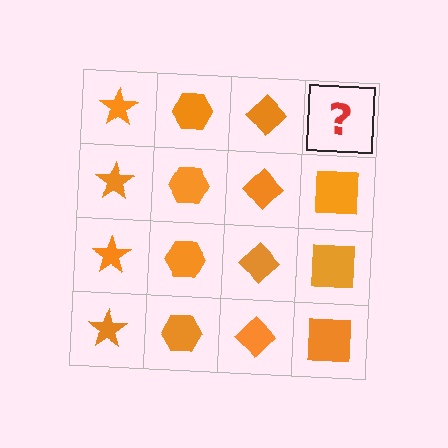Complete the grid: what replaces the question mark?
The question mark should be replaced with an orange square.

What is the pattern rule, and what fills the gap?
The rule is that each column has a consistent shape. The gap should be filled with an orange square.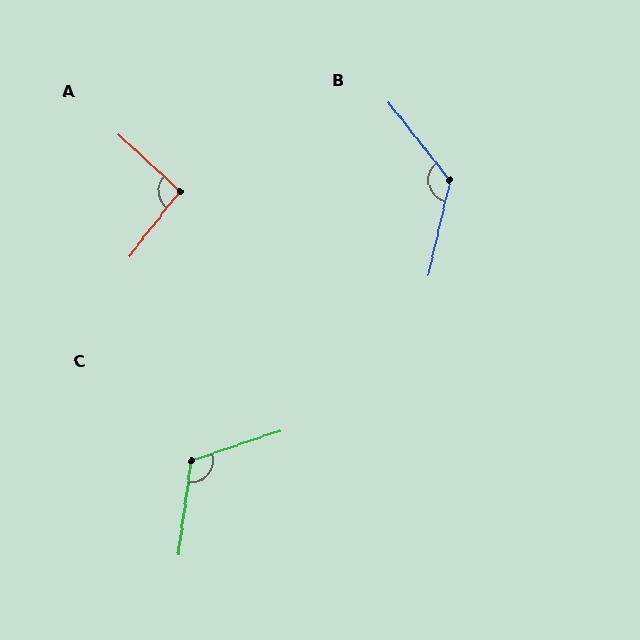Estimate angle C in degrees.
Approximately 116 degrees.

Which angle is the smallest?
A, at approximately 95 degrees.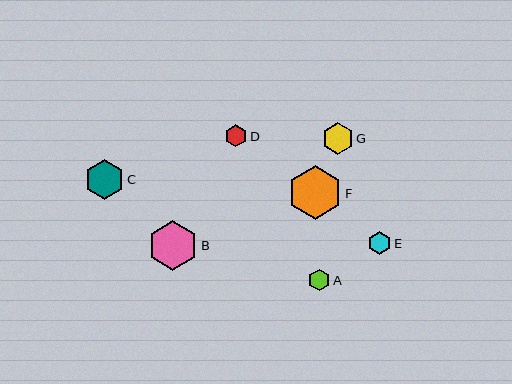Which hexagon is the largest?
Hexagon F is the largest with a size of approximately 54 pixels.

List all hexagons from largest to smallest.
From largest to smallest: F, B, C, G, E, D, A.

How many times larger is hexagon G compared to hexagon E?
Hexagon G is approximately 1.4 times the size of hexagon E.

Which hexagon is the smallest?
Hexagon A is the smallest with a size of approximately 21 pixels.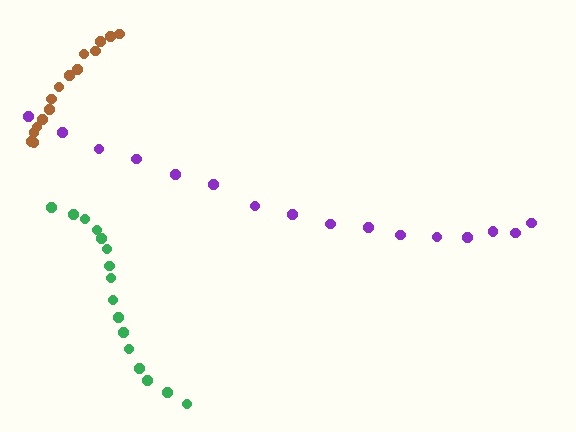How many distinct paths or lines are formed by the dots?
There are 3 distinct paths.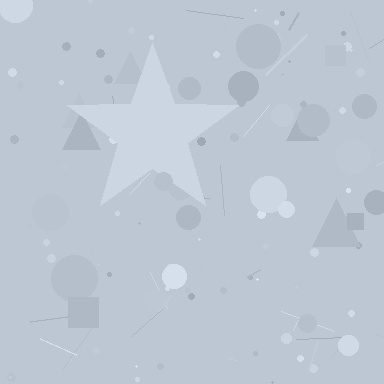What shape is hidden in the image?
A star is hidden in the image.